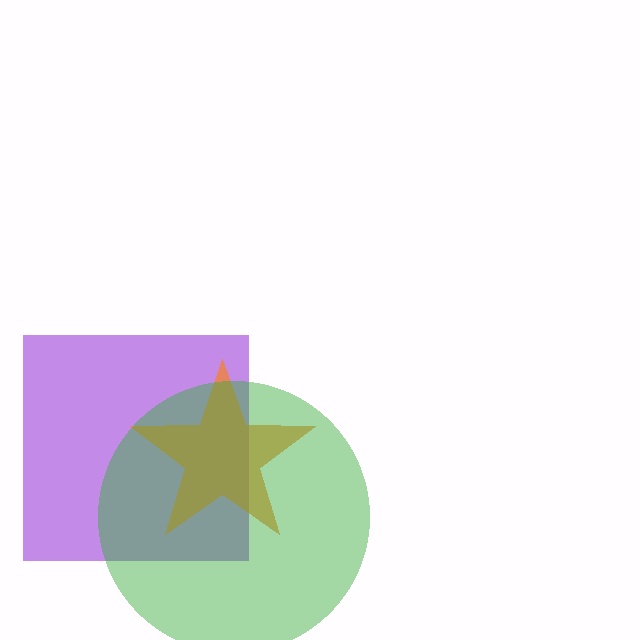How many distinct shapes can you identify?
There are 3 distinct shapes: a purple square, an orange star, a green circle.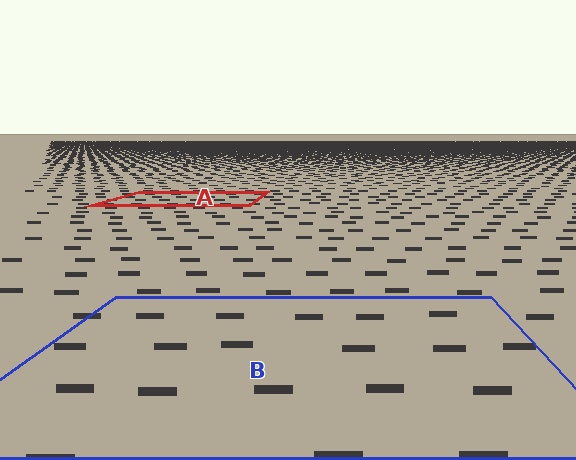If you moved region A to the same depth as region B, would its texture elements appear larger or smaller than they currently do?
They would appear larger. At a closer depth, the same texture elements are projected at a bigger on-screen size.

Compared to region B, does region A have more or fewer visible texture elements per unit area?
Region A has more texture elements per unit area — they are packed more densely because it is farther away.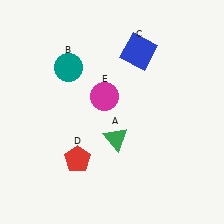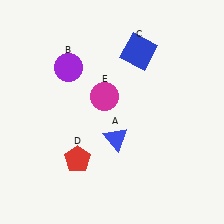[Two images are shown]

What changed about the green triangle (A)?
In Image 1, A is green. In Image 2, it changed to blue.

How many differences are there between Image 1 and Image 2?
There are 2 differences between the two images.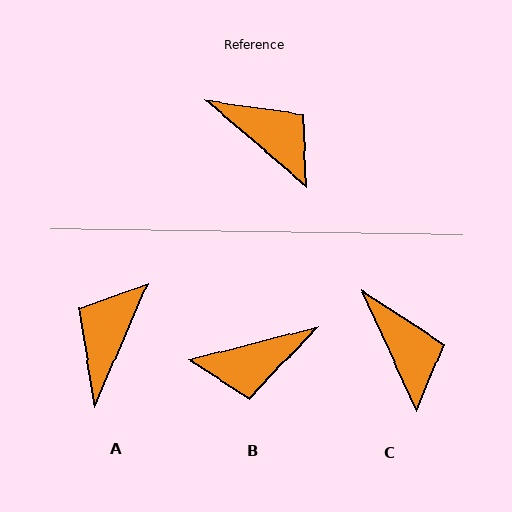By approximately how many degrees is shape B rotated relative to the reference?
Approximately 126 degrees clockwise.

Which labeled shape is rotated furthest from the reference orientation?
B, about 126 degrees away.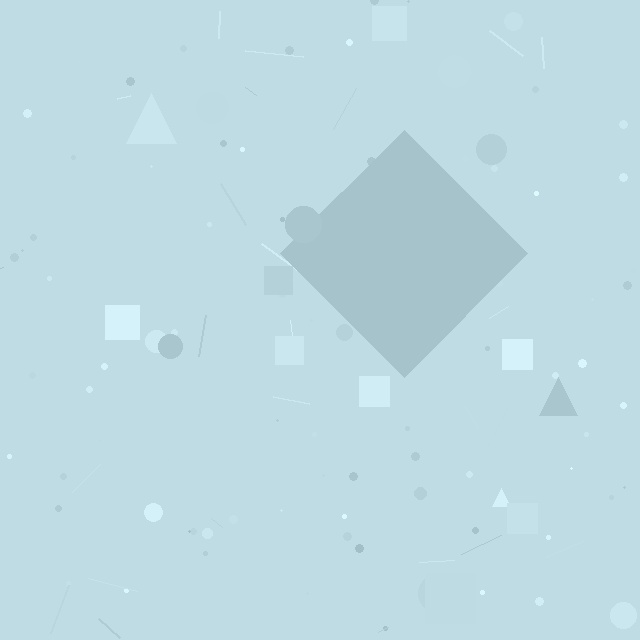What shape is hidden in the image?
A diamond is hidden in the image.